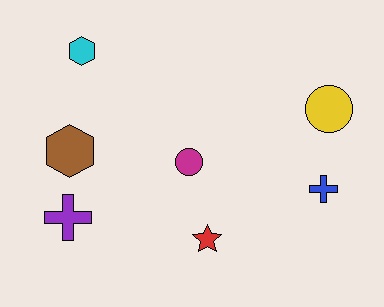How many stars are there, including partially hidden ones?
There is 1 star.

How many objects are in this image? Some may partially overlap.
There are 7 objects.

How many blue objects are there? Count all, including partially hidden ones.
There is 1 blue object.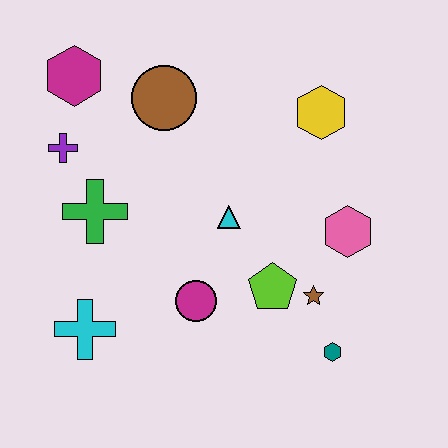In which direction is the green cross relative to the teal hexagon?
The green cross is to the left of the teal hexagon.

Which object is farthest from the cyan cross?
The yellow hexagon is farthest from the cyan cross.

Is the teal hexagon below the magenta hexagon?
Yes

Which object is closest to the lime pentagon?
The brown star is closest to the lime pentagon.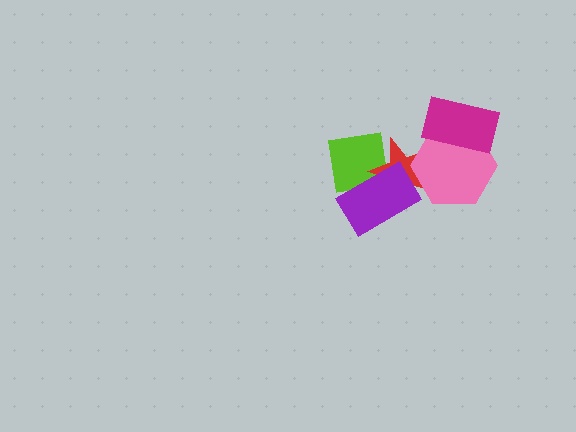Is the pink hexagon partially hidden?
Yes, it is partially covered by another shape.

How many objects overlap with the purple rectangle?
2 objects overlap with the purple rectangle.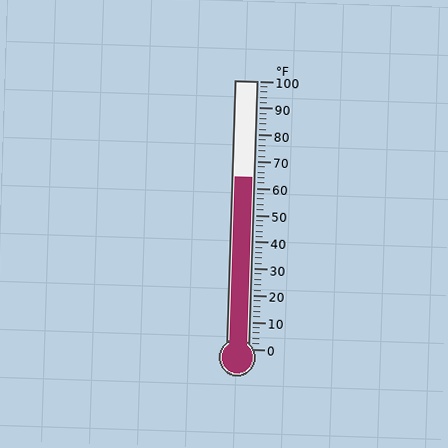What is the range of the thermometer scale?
The thermometer scale ranges from 0°F to 100°F.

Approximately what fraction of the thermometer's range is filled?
The thermometer is filled to approximately 65% of its range.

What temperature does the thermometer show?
The thermometer shows approximately 64°F.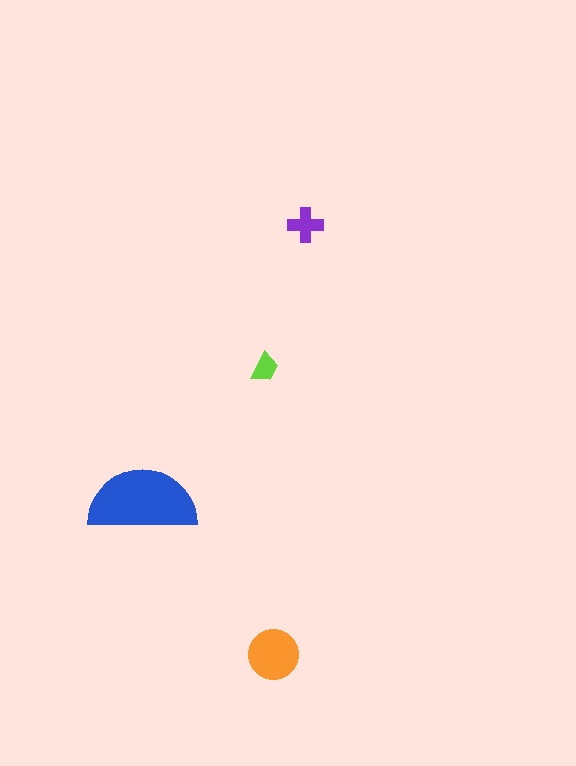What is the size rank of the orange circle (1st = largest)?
2nd.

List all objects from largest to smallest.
The blue semicircle, the orange circle, the purple cross, the lime trapezoid.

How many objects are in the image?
There are 4 objects in the image.